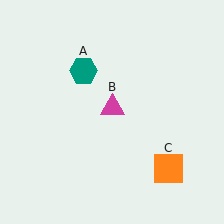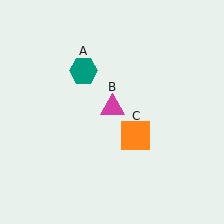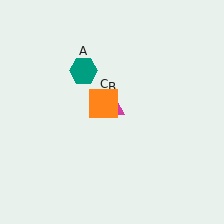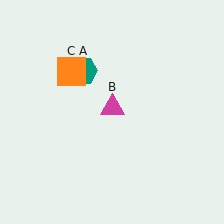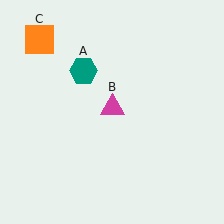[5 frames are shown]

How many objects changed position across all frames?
1 object changed position: orange square (object C).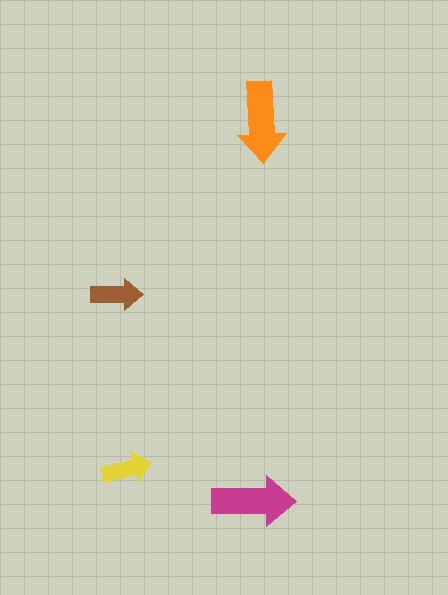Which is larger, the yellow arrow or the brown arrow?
The brown one.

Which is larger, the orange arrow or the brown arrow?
The orange one.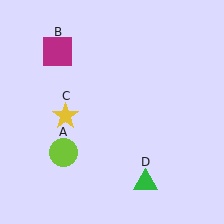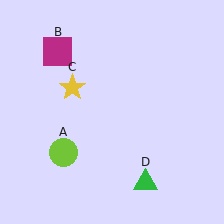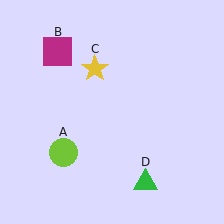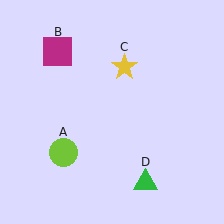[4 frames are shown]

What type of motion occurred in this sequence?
The yellow star (object C) rotated clockwise around the center of the scene.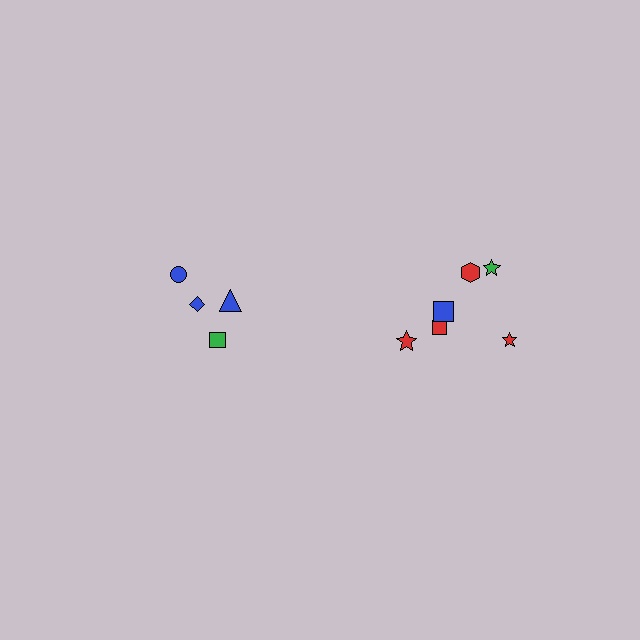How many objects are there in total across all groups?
There are 10 objects.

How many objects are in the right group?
There are 6 objects.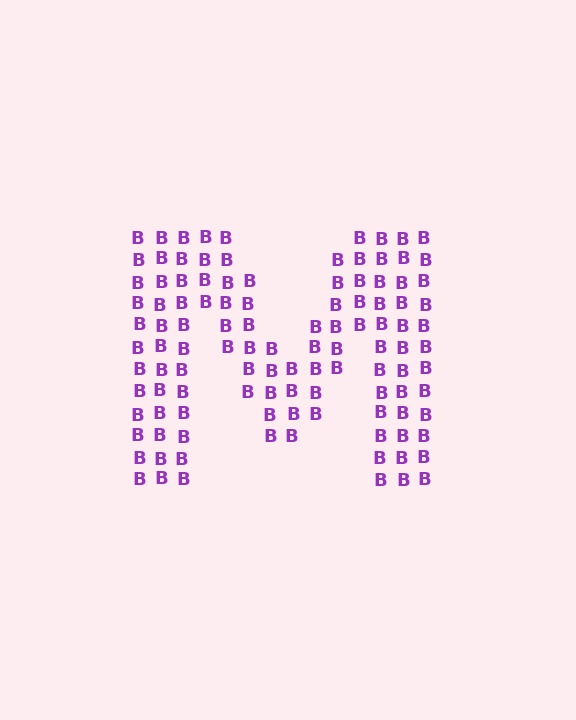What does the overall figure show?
The overall figure shows the letter M.